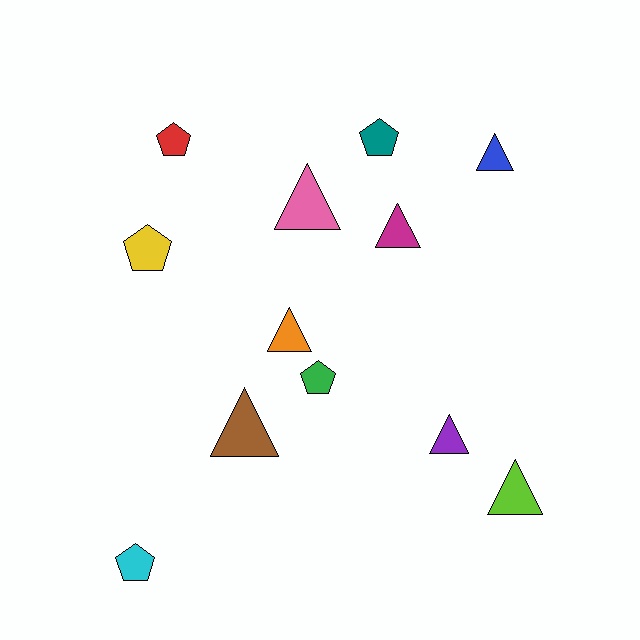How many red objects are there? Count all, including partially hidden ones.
There is 1 red object.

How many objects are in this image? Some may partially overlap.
There are 12 objects.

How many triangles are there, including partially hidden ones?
There are 7 triangles.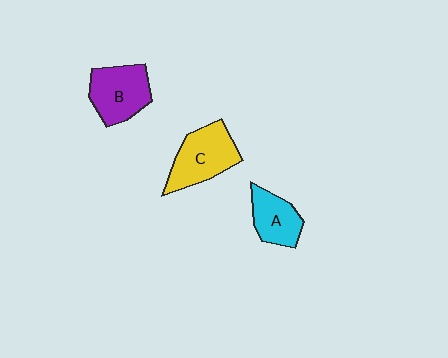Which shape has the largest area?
Shape C (yellow).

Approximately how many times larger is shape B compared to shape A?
Approximately 1.3 times.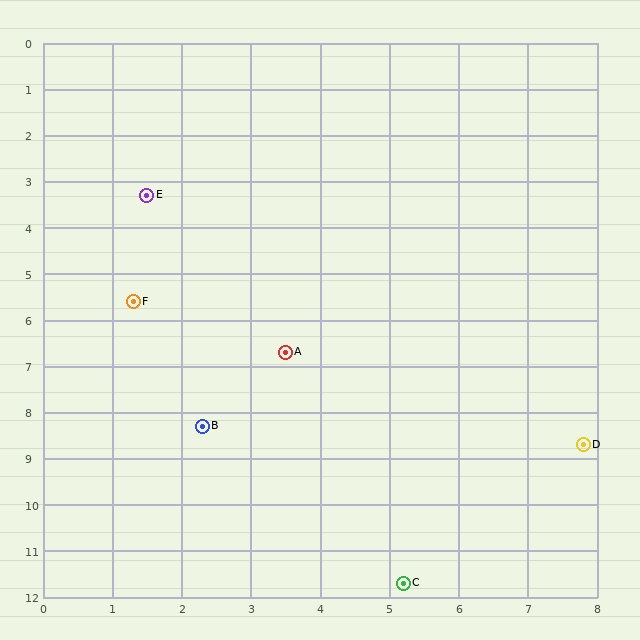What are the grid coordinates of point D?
Point D is at approximately (7.8, 8.7).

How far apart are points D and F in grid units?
Points D and F are about 7.2 grid units apart.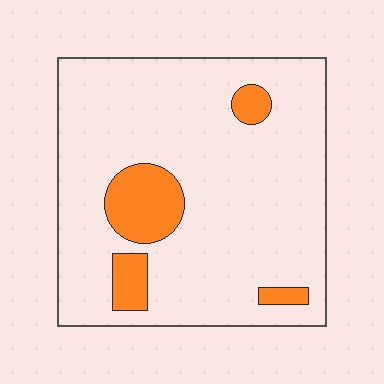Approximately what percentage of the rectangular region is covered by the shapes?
Approximately 15%.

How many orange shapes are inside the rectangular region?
4.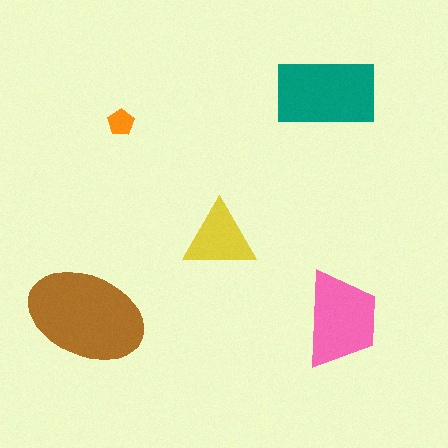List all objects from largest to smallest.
The brown ellipse, the teal rectangle, the pink trapezoid, the yellow triangle, the orange pentagon.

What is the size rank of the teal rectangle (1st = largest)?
2nd.